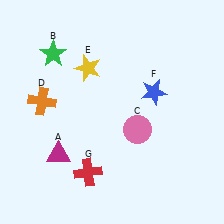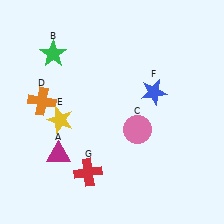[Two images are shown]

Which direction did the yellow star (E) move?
The yellow star (E) moved down.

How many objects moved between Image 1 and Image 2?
1 object moved between the two images.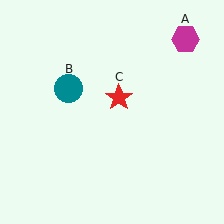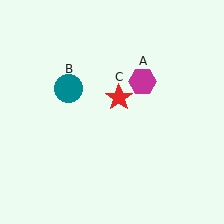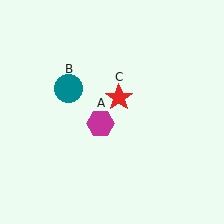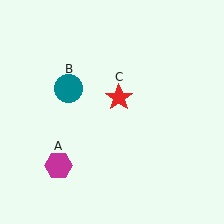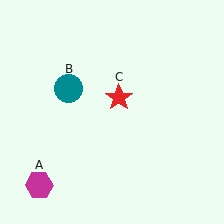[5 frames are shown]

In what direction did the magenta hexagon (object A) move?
The magenta hexagon (object A) moved down and to the left.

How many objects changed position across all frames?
1 object changed position: magenta hexagon (object A).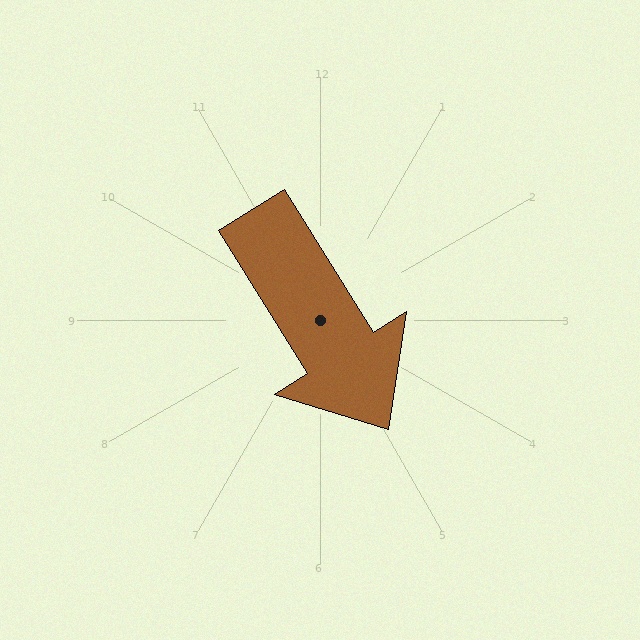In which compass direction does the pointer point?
Southeast.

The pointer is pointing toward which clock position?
Roughly 5 o'clock.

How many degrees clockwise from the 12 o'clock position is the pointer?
Approximately 148 degrees.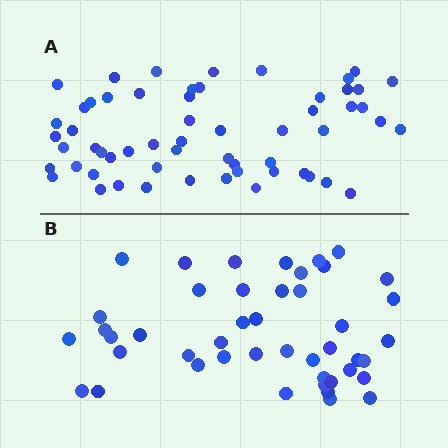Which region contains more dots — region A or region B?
Region A (the top region) has more dots.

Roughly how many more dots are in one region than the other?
Region A has approximately 15 more dots than region B.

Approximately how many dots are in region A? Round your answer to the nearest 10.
About 60 dots. (The exact count is 58, which rounds to 60.)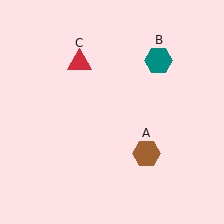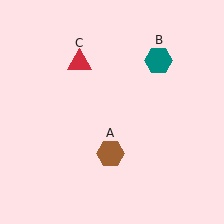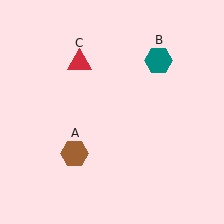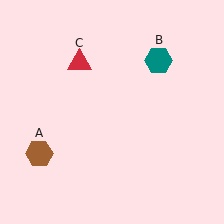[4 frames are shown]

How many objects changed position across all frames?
1 object changed position: brown hexagon (object A).